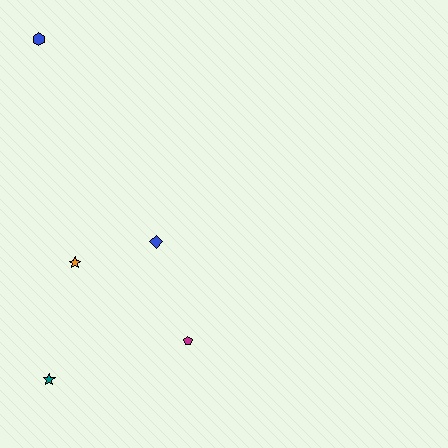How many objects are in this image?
There are 5 objects.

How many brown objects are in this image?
There are no brown objects.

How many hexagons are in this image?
There is 1 hexagon.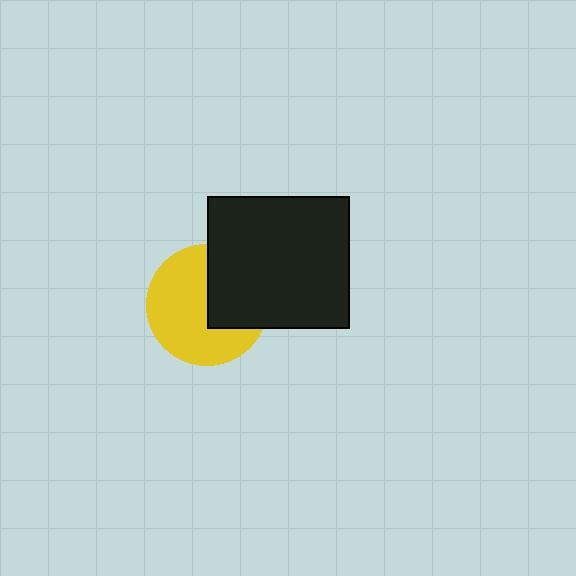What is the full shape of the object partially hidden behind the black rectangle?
The partially hidden object is a yellow circle.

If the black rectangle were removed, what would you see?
You would see the complete yellow circle.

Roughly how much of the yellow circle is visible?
About half of it is visible (roughly 63%).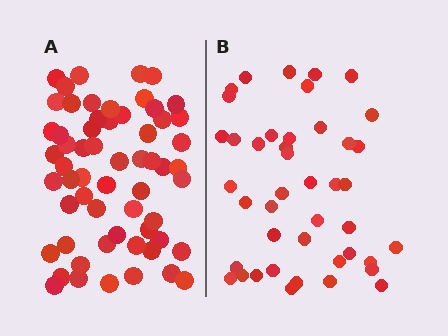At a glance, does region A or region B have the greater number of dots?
Region A (the left region) has more dots.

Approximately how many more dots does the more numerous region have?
Region A has approximately 15 more dots than region B.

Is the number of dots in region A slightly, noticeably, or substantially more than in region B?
Region A has noticeably more, but not dramatically so. The ratio is roughly 1.4 to 1.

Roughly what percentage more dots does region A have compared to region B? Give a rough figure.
About 40% more.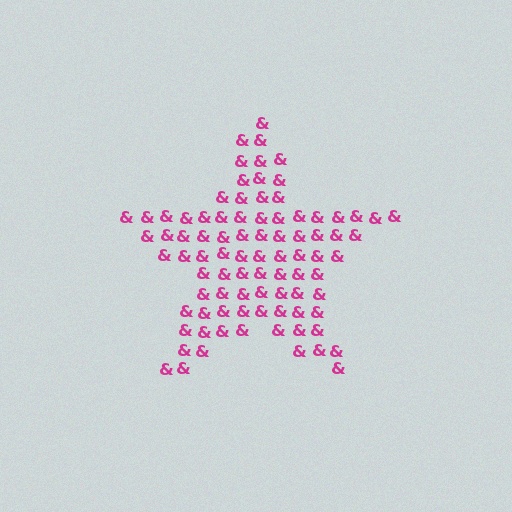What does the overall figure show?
The overall figure shows a star.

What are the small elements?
The small elements are ampersands.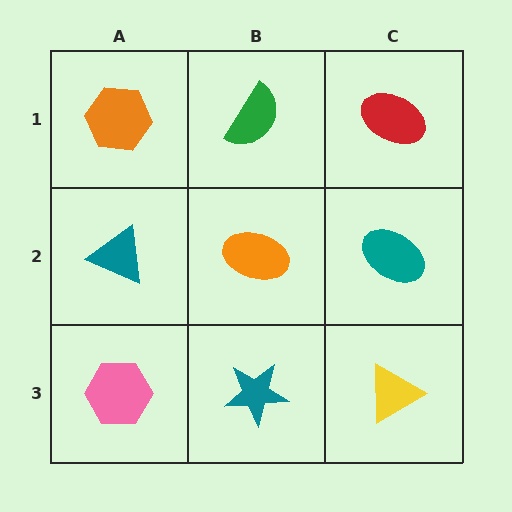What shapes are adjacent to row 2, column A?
An orange hexagon (row 1, column A), a pink hexagon (row 3, column A), an orange ellipse (row 2, column B).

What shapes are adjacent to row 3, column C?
A teal ellipse (row 2, column C), a teal star (row 3, column B).